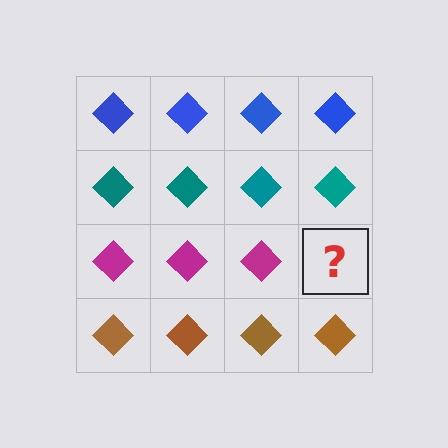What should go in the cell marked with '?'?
The missing cell should contain a magenta diamond.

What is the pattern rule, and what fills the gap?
The rule is that each row has a consistent color. The gap should be filled with a magenta diamond.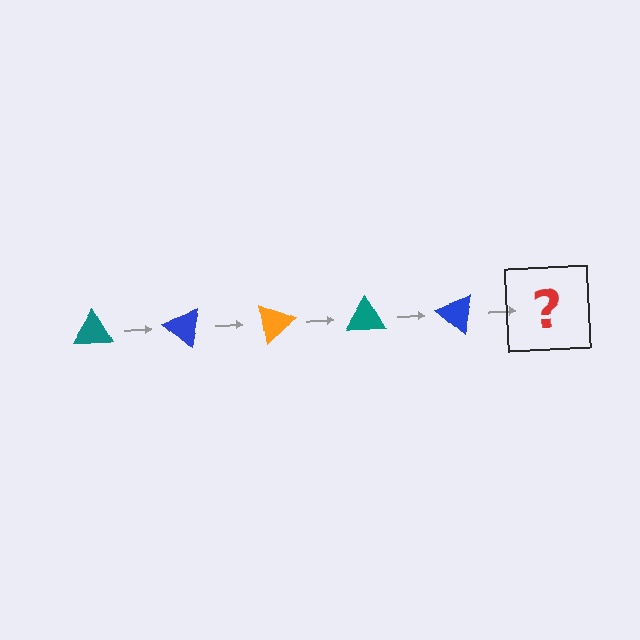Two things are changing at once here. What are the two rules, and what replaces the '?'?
The two rules are that it rotates 40 degrees each step and the color cycles through teal, blue, and orange. The '?' should be an orange triangle, rotated 200 degrees from the start.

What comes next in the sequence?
The next element should be an orange triangle, rotated 200 degrees from the start.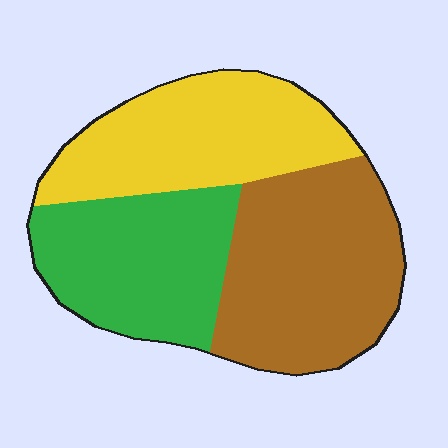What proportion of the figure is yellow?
Yellow covers 32% of the figure.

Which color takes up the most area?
Brown, at roughly 40%.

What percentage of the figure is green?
Green takes up about one third (1/3) of the figure.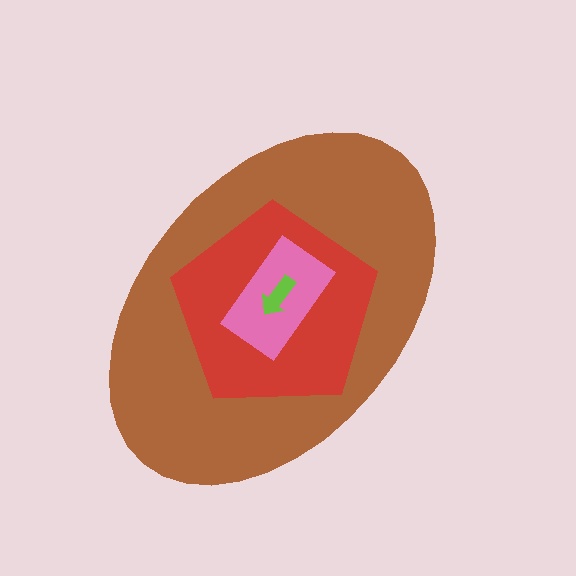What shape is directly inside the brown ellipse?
The red pentagon.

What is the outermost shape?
The brown ellipse.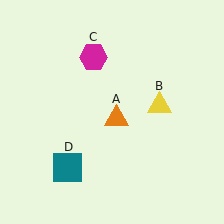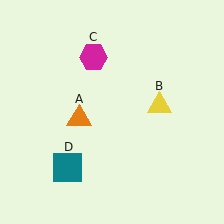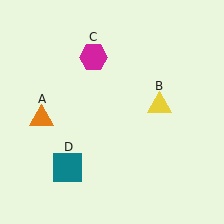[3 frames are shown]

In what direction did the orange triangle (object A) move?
The orange triangle (object A) moved left.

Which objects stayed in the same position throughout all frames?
Yellow triangle (object B) and magenta hexagon (object C) and teal square (object D) remained stationary.